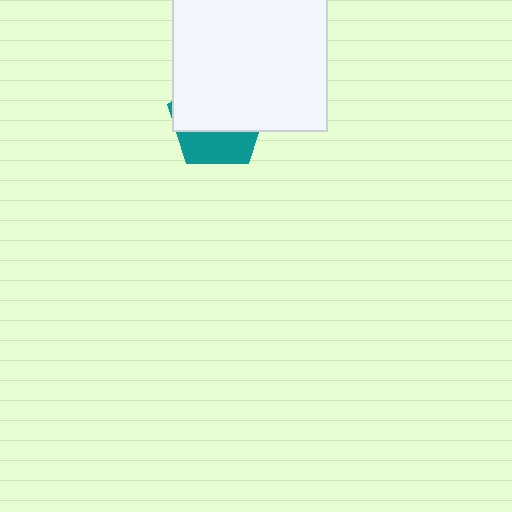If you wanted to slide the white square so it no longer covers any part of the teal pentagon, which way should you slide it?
Slide it up — that is the most direct way to separate the two shapes.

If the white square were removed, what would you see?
You would see the complete teal pentagon.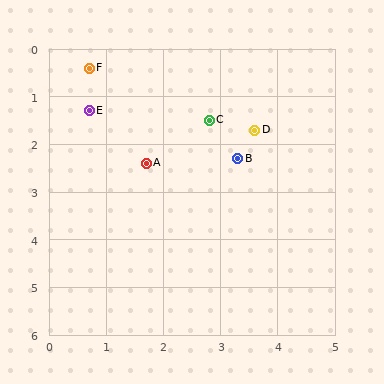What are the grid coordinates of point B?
Point B is at approximately (3.3, 2.3).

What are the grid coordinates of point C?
Point C is at approximately (2.8, 1.5).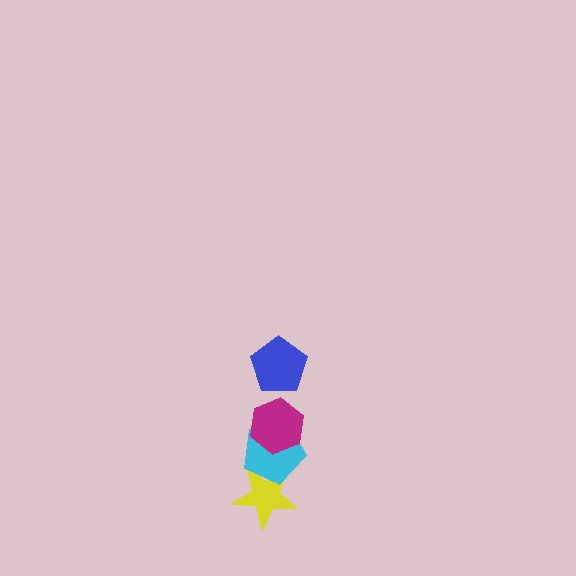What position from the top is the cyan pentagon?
The cyan pentagon is 3rd from the top.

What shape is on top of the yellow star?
The cyan pentagon is on top of the yellow star.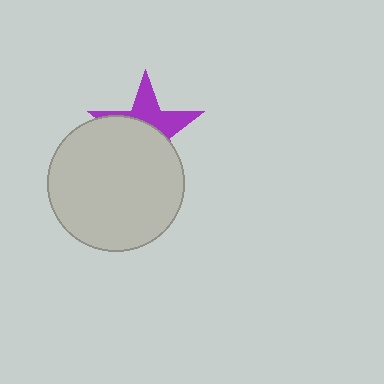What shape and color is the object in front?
The object in front is a light gray circle.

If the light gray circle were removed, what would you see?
You would see the complete purple star.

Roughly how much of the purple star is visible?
A small part of it is visible (roughly 41%).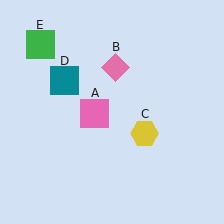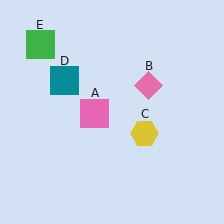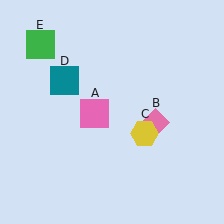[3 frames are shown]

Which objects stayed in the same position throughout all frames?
Pink square (object A) and yellow hexagon (object C) and teal square (object D) and green square (object E) remained stationary.